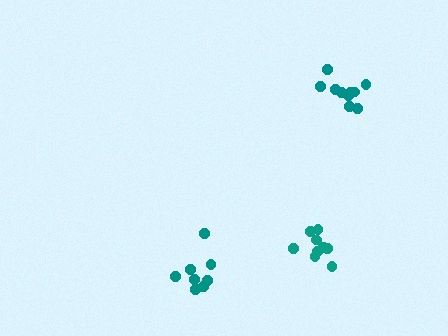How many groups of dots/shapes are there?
There are 3 groups.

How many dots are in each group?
Group 1: 10 dots, Group 2: 9 dots, Group 3: 8 dots (27 total).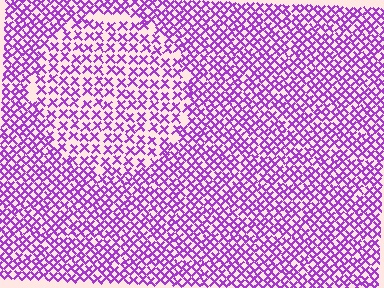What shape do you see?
I see a circle.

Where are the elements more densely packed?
The elements are more densely packed outside the circle boundary.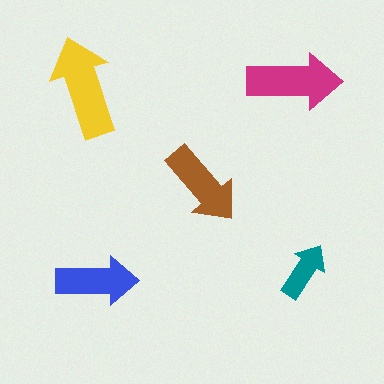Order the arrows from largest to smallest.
the yellow one, the magenta one, the brown one, the blue one, the teal one.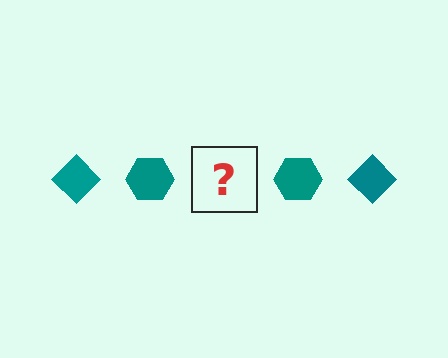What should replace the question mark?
The question mark should be replaced with a teal diamond.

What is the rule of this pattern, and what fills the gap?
The rule is that the pattern cycles through diamond, hexagon shapes in teal. The gap should be filled with a teal diamond.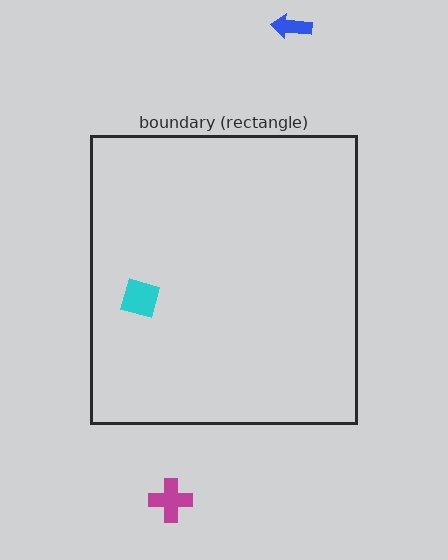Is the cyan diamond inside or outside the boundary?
Inside.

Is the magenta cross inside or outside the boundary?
Outside.